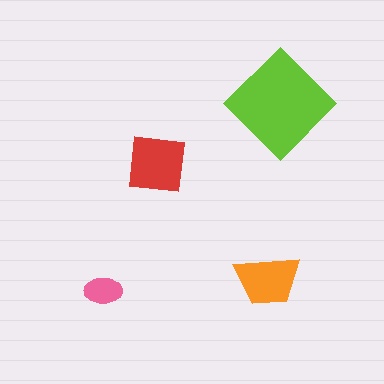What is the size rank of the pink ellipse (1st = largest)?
4th.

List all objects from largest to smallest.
The lime diamond, the red square, the orange trapezoid, the pink ellipse.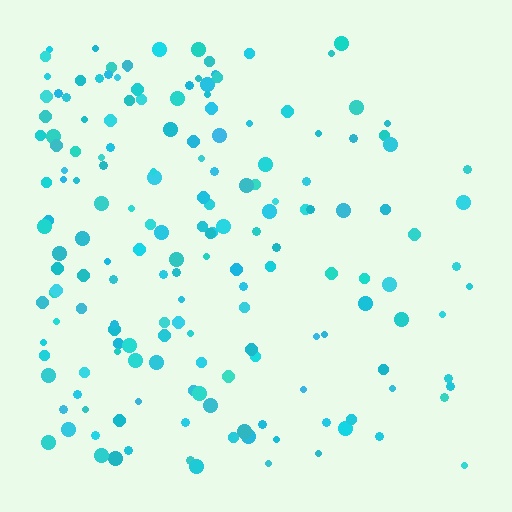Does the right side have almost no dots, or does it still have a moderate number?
Still a moderate number, just noticeably fewer than the left.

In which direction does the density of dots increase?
From right to left, with the left side densest.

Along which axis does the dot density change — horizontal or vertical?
Horizontal.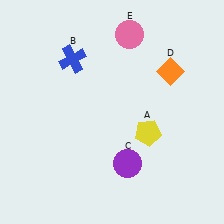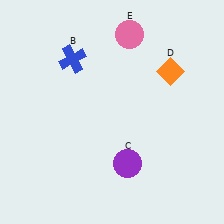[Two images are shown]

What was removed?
The yellow pentagon (A) was removed in Image 2.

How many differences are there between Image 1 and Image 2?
There is 1 difference between the two images.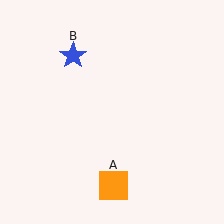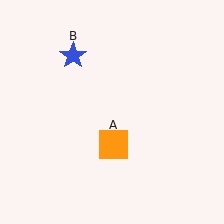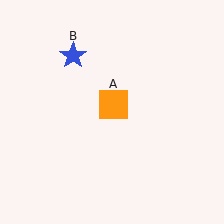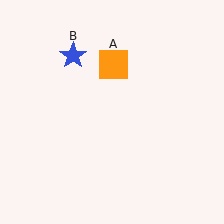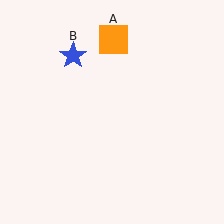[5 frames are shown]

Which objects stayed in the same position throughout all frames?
Blue star (object B) remained stationary.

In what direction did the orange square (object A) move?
The orange square (object A) moved up.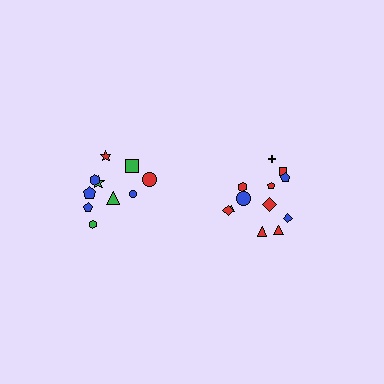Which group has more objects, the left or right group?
The right group.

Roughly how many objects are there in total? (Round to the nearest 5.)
Roughly 20 objects in total.